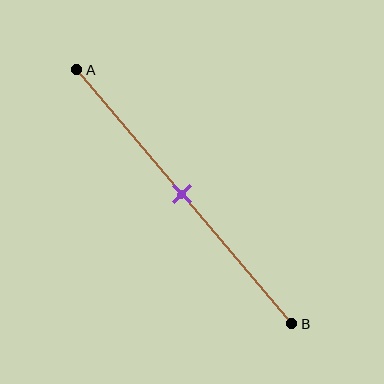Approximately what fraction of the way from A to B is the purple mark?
The purple mark is approximately 50% of the way from A to B.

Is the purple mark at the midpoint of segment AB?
Yes, the mark is approximately at the midpoint.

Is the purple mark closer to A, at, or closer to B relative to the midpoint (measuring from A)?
The purple mark is approximately at the midpoint of segment AB.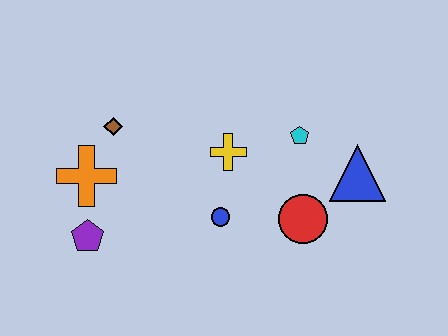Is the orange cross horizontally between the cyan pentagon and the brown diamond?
No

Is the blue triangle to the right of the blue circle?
Yes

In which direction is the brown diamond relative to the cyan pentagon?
The brown diamond is to the left of the cyan pentagon.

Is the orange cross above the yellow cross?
No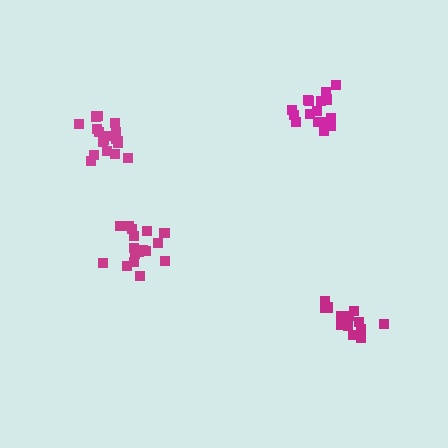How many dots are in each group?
Group 1: 18 dots, Group 2: 16 dots, Group 3: 18 dots, Group 4: 17 dots (69 total).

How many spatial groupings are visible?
There are 4 spatial groupings.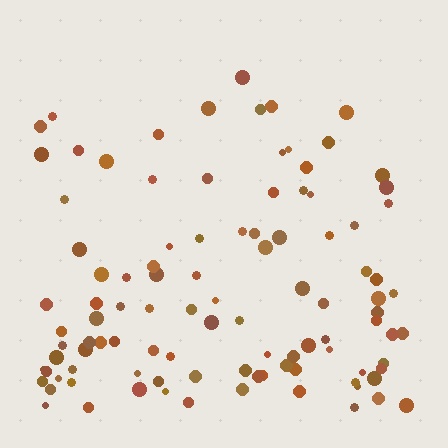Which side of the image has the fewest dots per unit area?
The top.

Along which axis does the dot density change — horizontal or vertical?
Vertical.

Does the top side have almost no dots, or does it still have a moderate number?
Still a moderate number, just noticeably fewer than the bottom.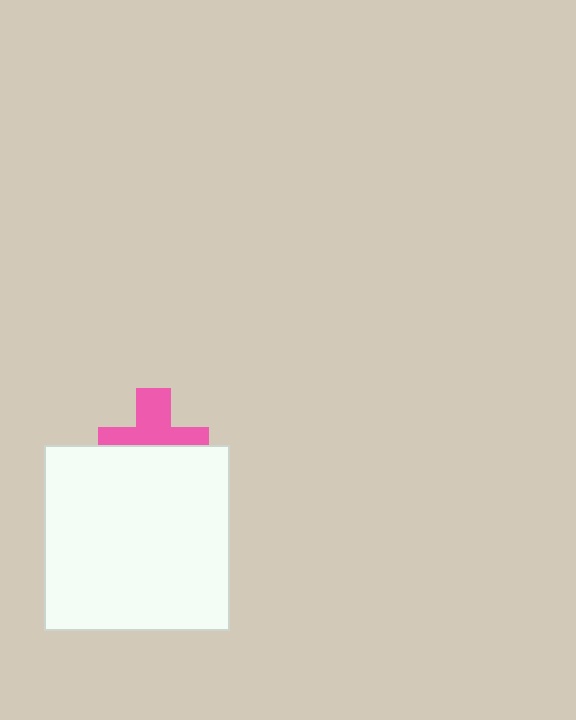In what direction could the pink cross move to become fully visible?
The pink cross could move up. That would shift it out from behind the white square entirely.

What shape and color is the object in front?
The object in front is a white square.